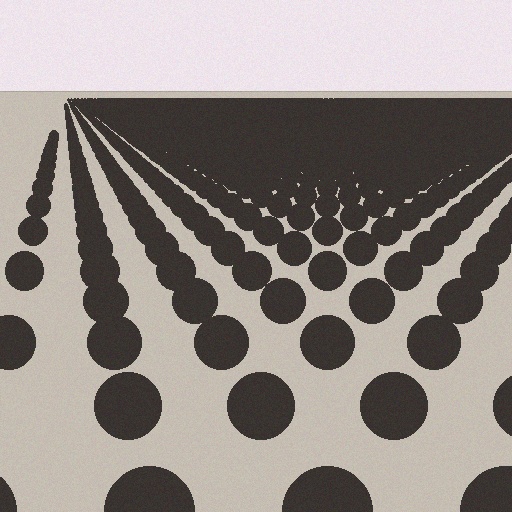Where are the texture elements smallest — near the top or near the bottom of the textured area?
Near the top.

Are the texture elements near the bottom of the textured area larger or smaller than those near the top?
Larger. Near the bottom, elements are closer to the viewer and appear at a bigger on-screen size.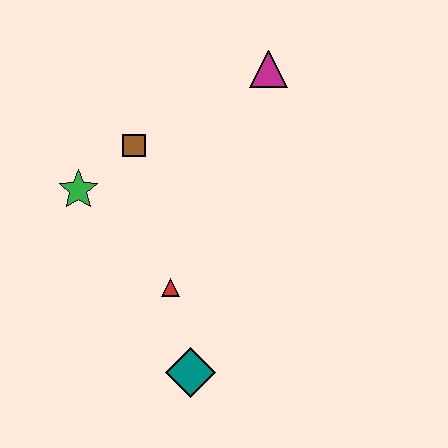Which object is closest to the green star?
The brown square is closest to the green star.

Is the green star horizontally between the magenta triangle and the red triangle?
No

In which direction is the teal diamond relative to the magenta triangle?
The teal diamond is below the magenta triangle.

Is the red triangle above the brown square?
No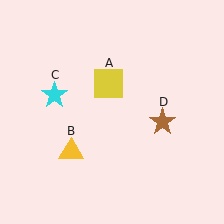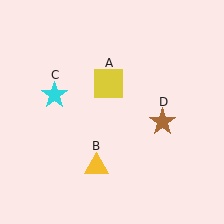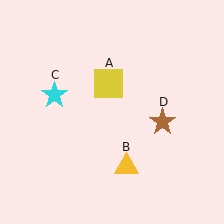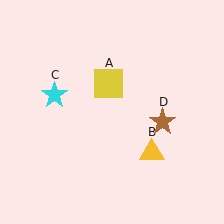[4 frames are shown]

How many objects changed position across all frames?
1 object changed position: yellow triangle (object B).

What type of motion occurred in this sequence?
The yellow triangle (object B) rotated counterclockwise around the center of the scene.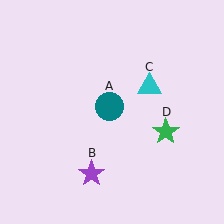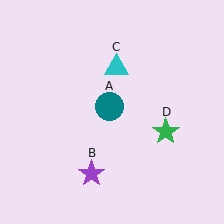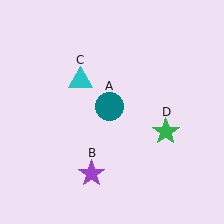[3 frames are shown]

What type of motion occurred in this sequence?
The cyan triangle (object C) rotated counterclockwise around the center of the scene.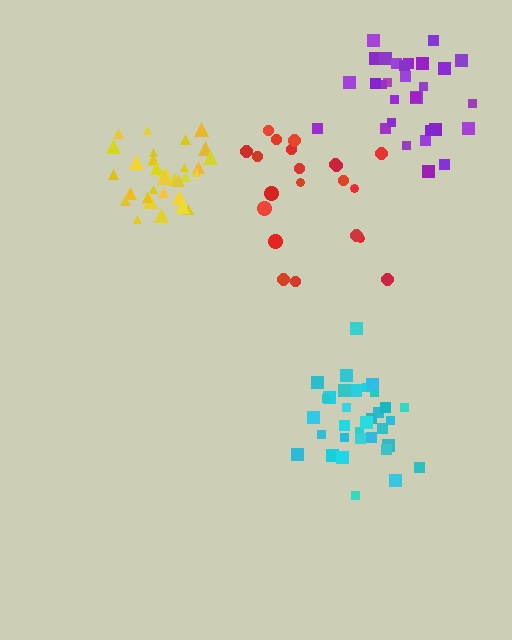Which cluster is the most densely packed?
Yellow.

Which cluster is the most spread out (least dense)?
Red.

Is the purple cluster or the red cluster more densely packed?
Purple.